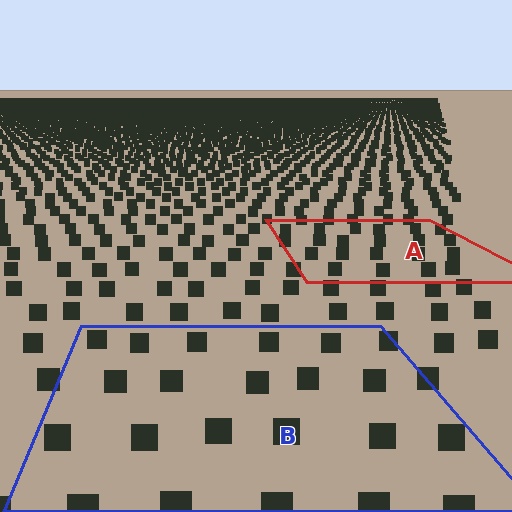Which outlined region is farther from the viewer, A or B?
Region A is farther from the viewer — the texture elements inside it appear smaller and more densely packed.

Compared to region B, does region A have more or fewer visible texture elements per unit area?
Region A has more texture elements per unit area — they are packed more densely because it is farther away.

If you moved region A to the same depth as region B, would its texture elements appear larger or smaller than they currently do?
They would appear larger. At a closer depth, the same texture elements are projected at a bigger on-screen size.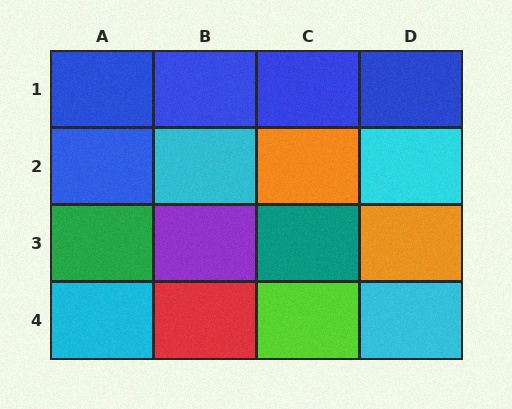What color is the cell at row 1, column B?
Blue.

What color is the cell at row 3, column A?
Green.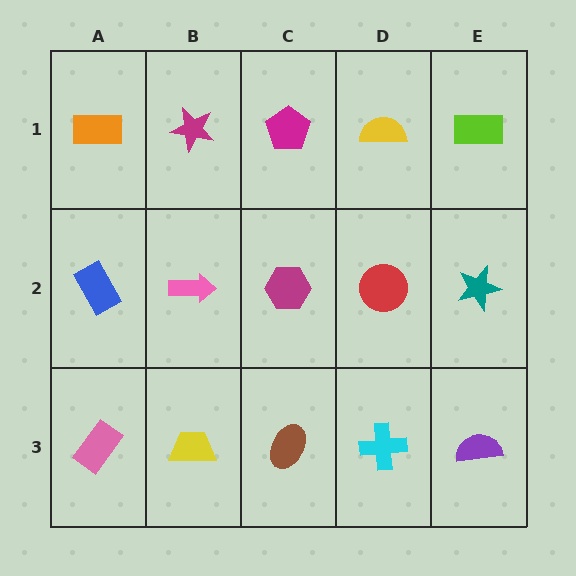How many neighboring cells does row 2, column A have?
3.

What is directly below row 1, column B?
A pink arrow.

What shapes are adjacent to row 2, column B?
A magenta star (row 1, column B), a yellow trapezoid (row 3, column B), a blue rectangle (row 2, column A), a magenta hexagon (row 2, column C).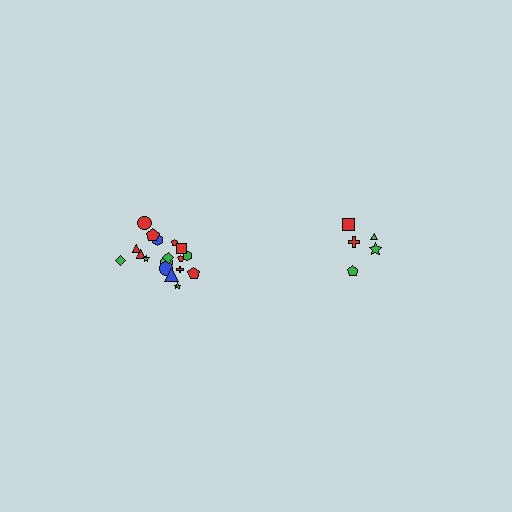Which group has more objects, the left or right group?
The left group.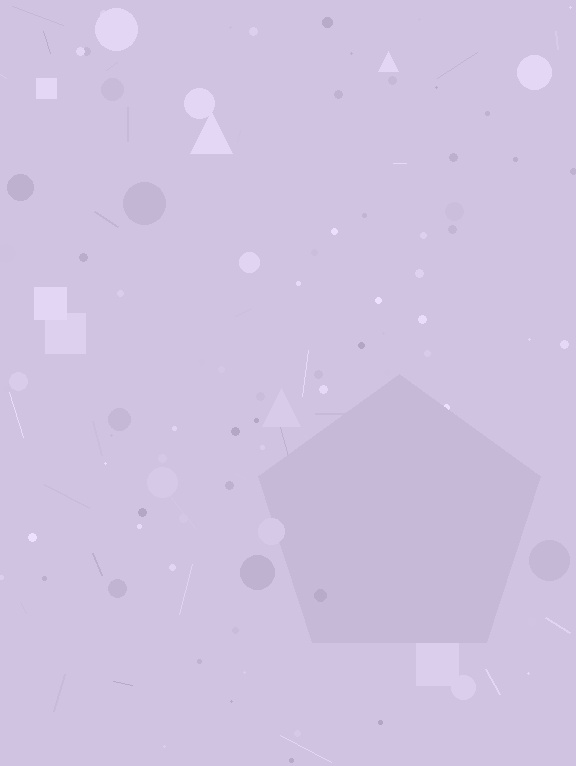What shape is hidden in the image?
A pentagon is hidden in the image.